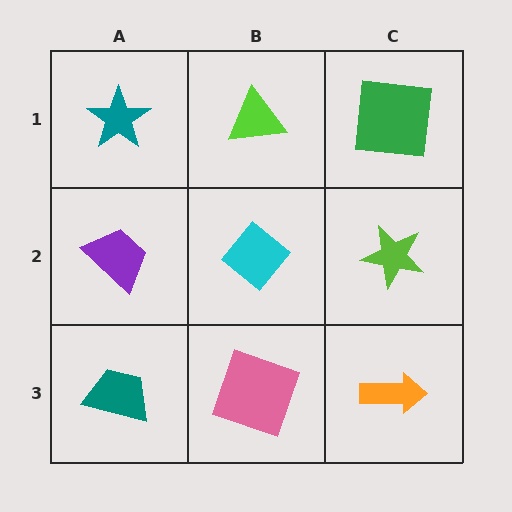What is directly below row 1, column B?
A cyan diamond.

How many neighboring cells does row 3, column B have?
3.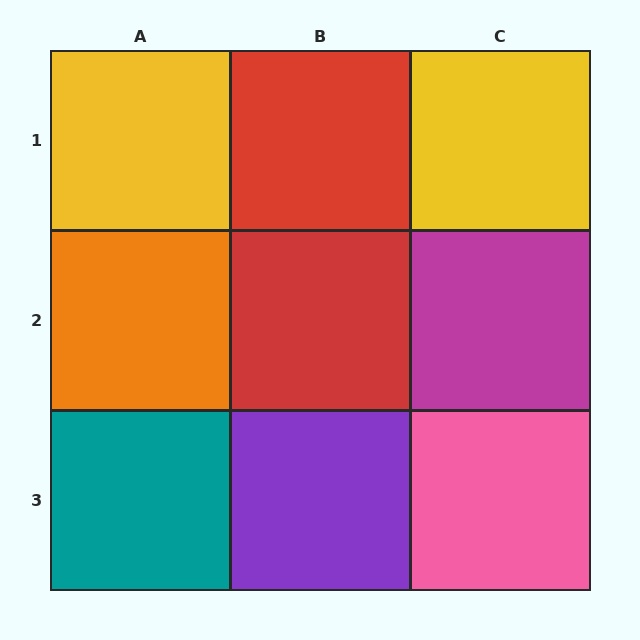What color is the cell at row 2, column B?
Red.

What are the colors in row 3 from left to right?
Teal, purple, pink.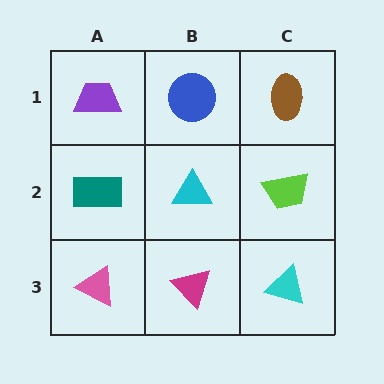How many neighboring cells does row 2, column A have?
3.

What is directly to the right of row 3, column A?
A magenta triangle.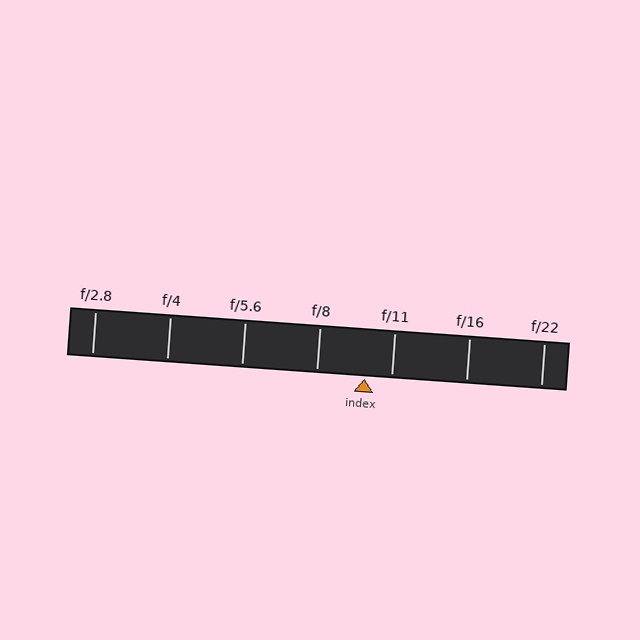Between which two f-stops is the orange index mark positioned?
The index mark is between f/8 and f/11.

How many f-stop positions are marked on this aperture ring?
There are 7 f-stop positions marked.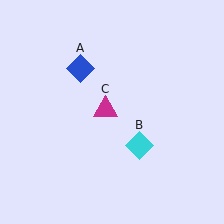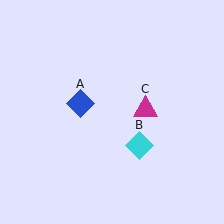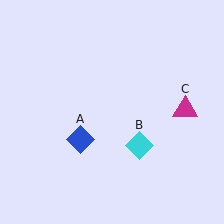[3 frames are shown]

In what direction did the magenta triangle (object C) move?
The magenta triangle (object C) moved right.